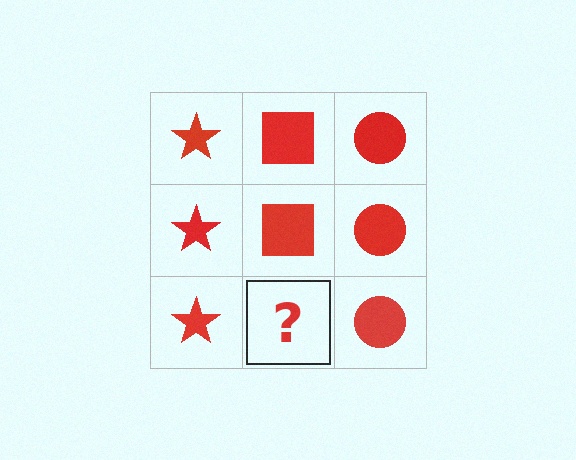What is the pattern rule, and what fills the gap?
The rule is that each column has a consistent shape. The gap should be filled with a red square.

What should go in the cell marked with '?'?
The missing cell should contain a red square.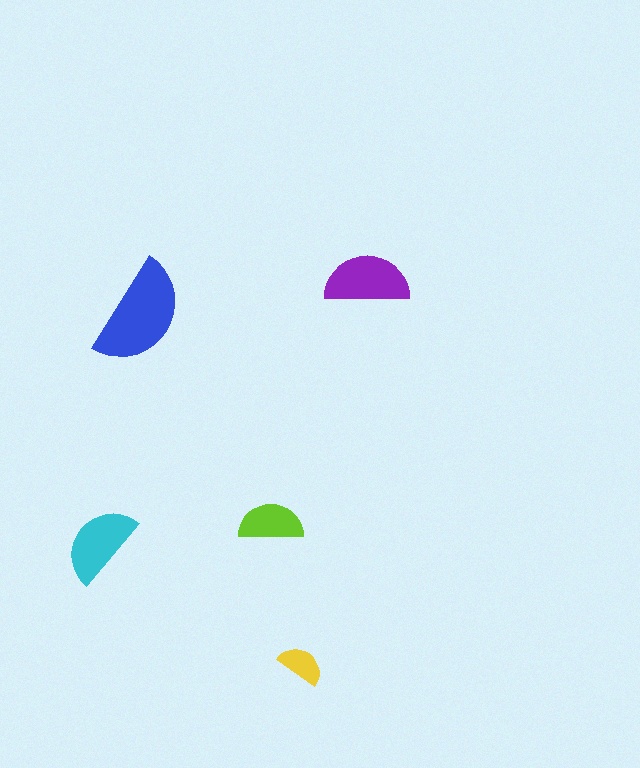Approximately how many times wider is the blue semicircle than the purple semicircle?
About 1.5 times wider.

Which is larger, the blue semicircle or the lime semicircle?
The blue one.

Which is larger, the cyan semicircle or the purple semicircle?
The purple one.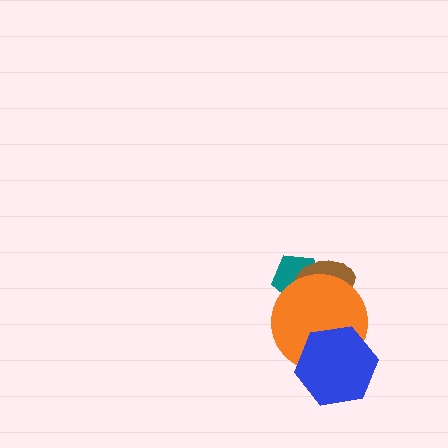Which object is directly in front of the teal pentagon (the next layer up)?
The brown ellipse is directly in front of the teal pentagon.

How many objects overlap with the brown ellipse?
2 objects overlap with the brown ellipse.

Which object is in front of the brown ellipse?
The orange circle is in front of the brown ellipse.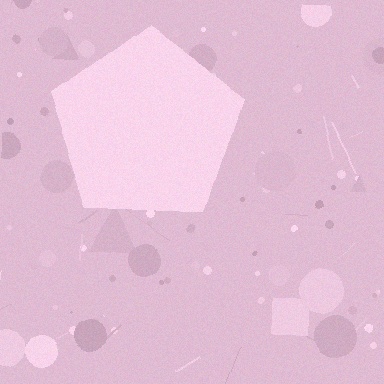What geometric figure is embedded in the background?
A pentagon is embedded in the background.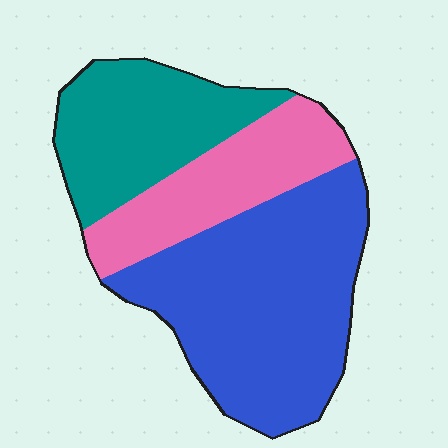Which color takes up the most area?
Blue, at roughly 50%.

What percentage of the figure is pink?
Pink covers about 25% of the figure.